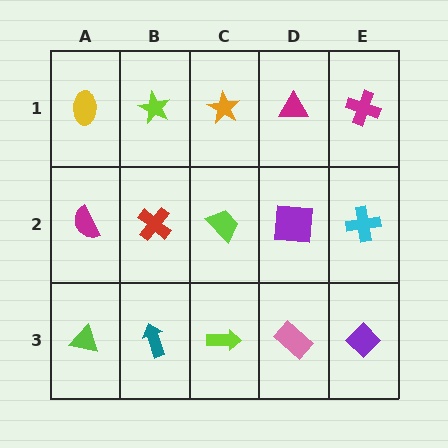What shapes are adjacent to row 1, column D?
A purple square (row 2, column D), an orange star (row 1, column C), a magenta cross (row 1, column E).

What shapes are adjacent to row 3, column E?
A cyan cross (row 2, column E), a pink rectangle (row 3, column D).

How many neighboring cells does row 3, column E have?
2.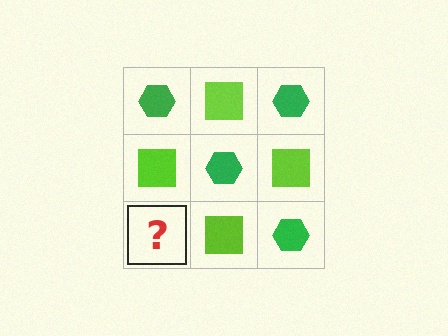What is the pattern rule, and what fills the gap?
The rule is that it alternates green hexagon and lime square in a checkerboard pattern. The gap should be filled with a green hexagon.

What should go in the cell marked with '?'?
The missing cell should contain a green hexagon.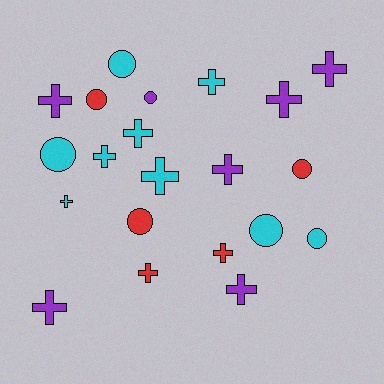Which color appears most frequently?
Cyan, with 9 objects.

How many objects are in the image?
There are 21 objects.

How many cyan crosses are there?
There are 5 cyan crosses.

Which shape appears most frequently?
Cross, with 13 objects.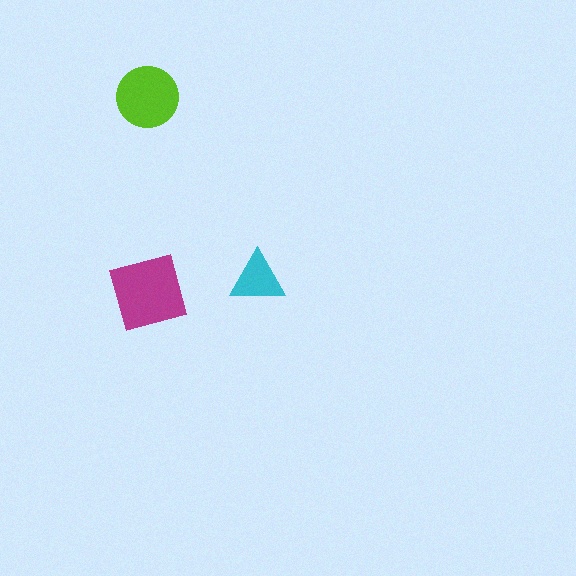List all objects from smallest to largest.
The cyan triangle, the lime circle, the magenta square.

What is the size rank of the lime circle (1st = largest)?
2nd.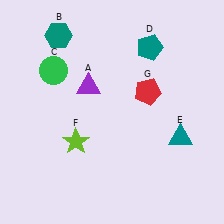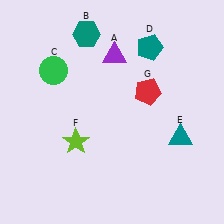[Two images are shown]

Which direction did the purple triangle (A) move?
The purple triangle (A) moved up.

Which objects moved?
The objects that moved are: the purple triangle (A), the teal hexagon (B).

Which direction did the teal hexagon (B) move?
The teal hexagon (B) moved right.